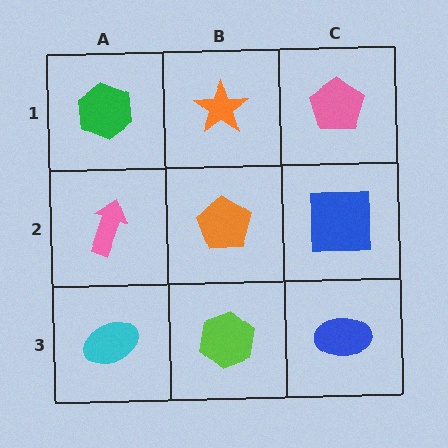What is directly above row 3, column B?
An orange pentagon.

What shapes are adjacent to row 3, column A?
A pink arrow (row 2, column A), a lime hexagon (row 3, column B).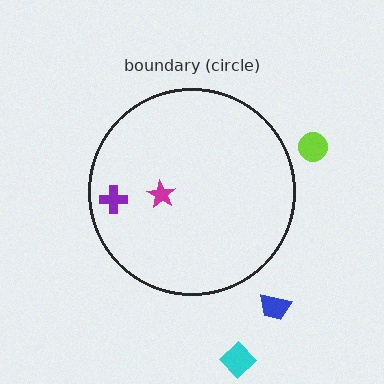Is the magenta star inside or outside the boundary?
Inside.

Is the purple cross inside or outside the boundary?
Inside.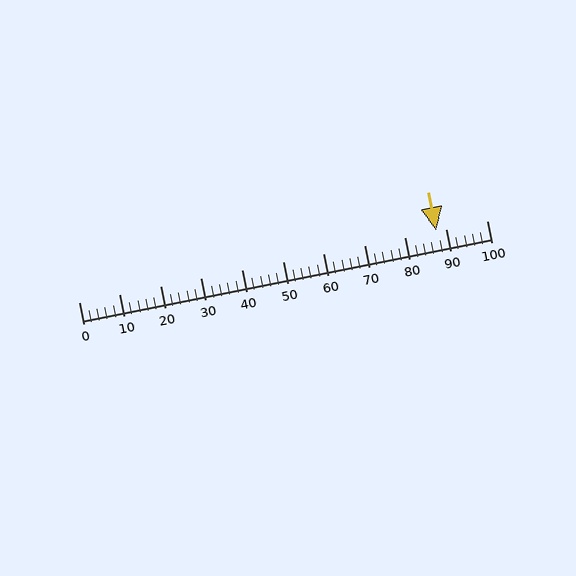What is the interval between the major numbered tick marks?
The major tick marks are spaced 10 units apart.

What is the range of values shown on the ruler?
The ruler shows values from 0 to 100.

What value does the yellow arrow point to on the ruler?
The yellow arrow points to approximately 88.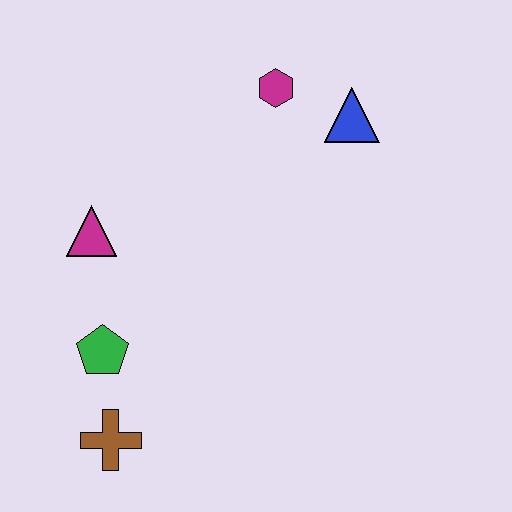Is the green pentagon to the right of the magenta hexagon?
No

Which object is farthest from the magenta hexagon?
The brown cross is farthest from the magenta hexagon.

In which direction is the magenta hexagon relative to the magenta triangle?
The magenta hexagon is to the right of the magenta triangle.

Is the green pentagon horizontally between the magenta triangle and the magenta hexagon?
Yes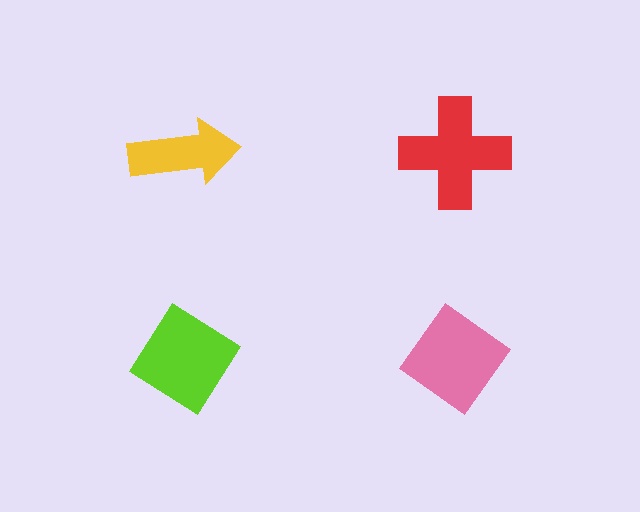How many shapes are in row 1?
2 shapes.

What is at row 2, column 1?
A lime diamond.